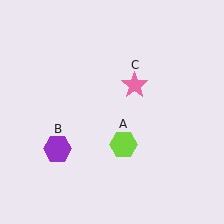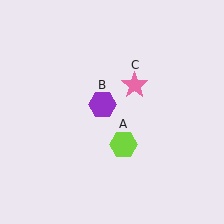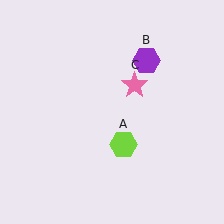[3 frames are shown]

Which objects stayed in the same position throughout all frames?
Lime hexagon (object A) and pink star (object C) remained stationary.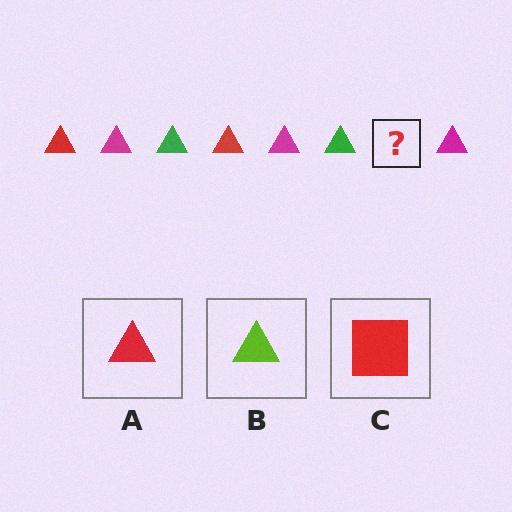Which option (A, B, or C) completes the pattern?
A.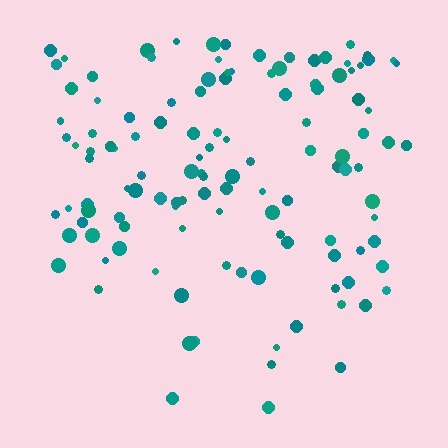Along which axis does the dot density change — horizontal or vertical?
Vertical.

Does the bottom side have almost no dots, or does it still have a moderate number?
Still a moderate number, just noticeably fewer than the top.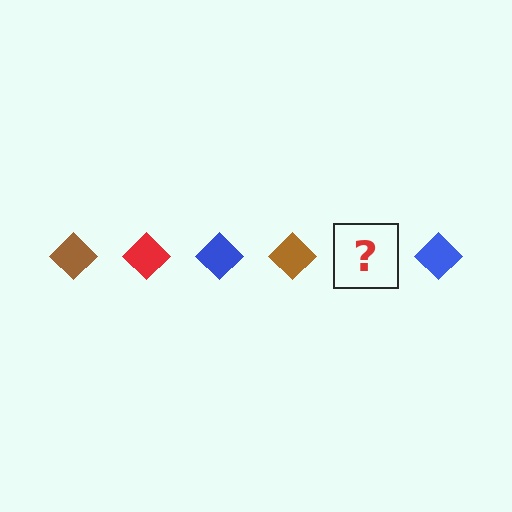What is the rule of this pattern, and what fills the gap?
The rule is that the pattern cycles through brown, red, blue diamonds. The gap should be filled with a red diamond.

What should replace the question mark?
The question mark should be replaced with a red diamond.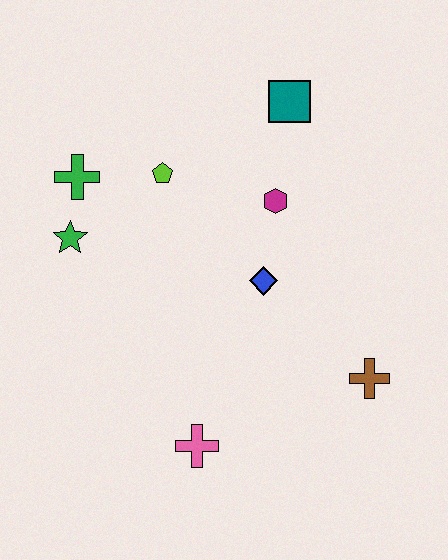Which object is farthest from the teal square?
The pink cross is farthest from the teal square.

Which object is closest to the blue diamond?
The magenta hexagon is closest to the blue diamond.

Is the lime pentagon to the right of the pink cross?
No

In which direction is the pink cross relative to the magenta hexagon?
The pink cross is below the magenta hexagon.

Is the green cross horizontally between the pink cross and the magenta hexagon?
No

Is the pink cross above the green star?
No